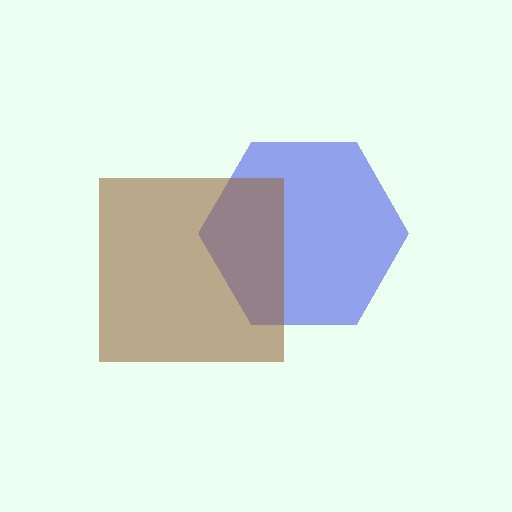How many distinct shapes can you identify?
There are 2 distinct shapes: a blue hexagon, a brown square.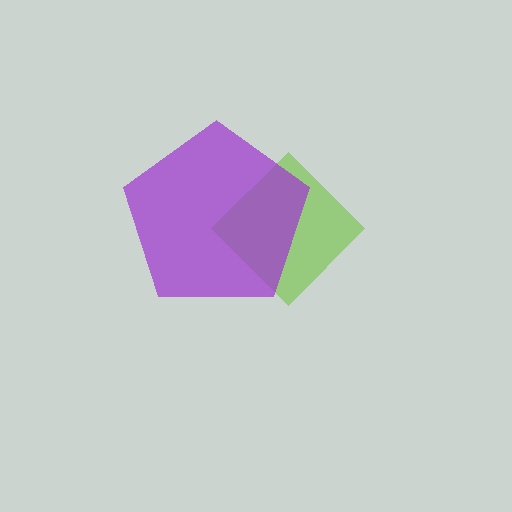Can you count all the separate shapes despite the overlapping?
Yes, there are 2 separate shapes.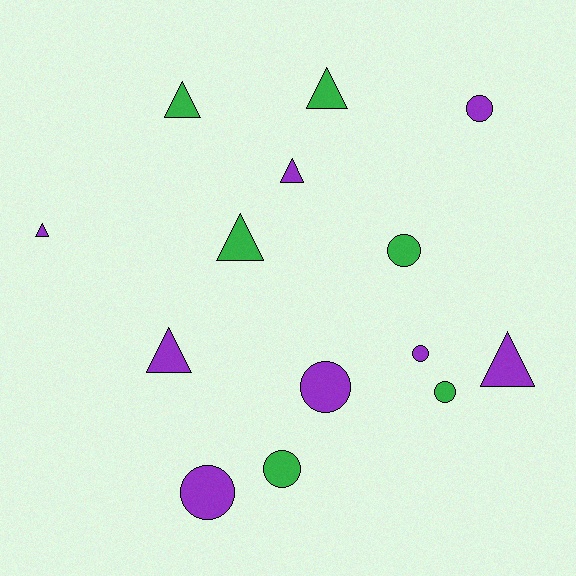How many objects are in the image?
There are 14 objects.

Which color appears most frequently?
Purple, with 8 objects.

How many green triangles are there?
There are 3 green triangles.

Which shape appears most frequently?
Circle, with 7 objects.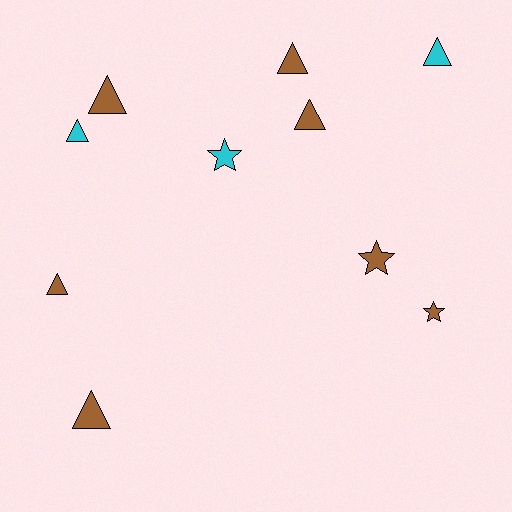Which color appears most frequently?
Brown, with 7 objects.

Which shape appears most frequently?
Triangle, with 7 objects.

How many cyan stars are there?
There is 1 cyan star.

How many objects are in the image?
There are 10 objects.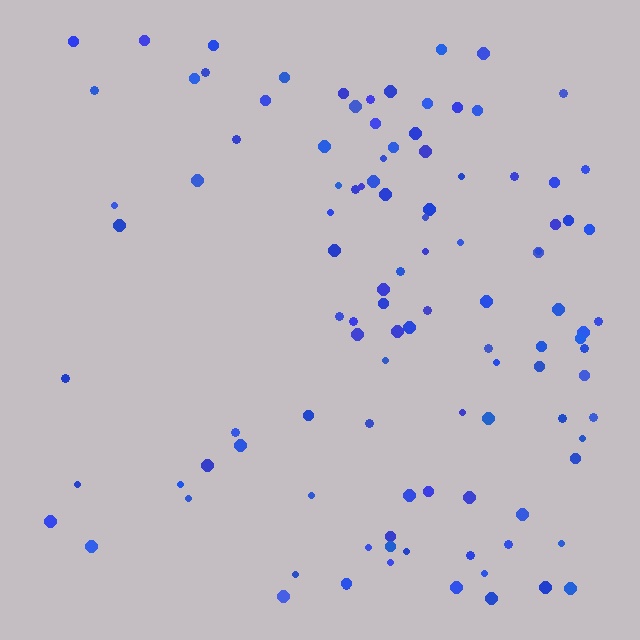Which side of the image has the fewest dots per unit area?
The left.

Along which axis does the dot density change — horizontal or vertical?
Horizontal.